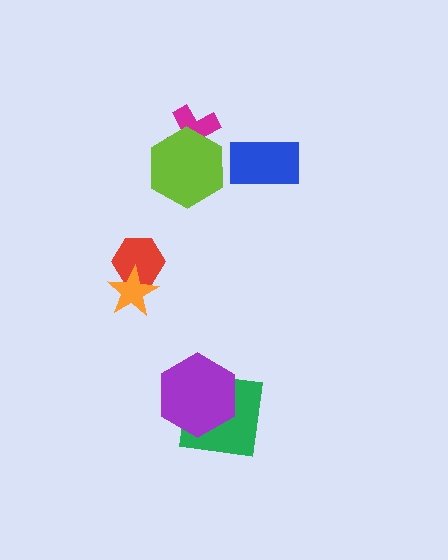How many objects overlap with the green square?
1 object overlaps with the green square.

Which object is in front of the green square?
The purple hexagon is in front of the green square.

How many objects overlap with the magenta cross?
1 object overlaps with the magenta cross.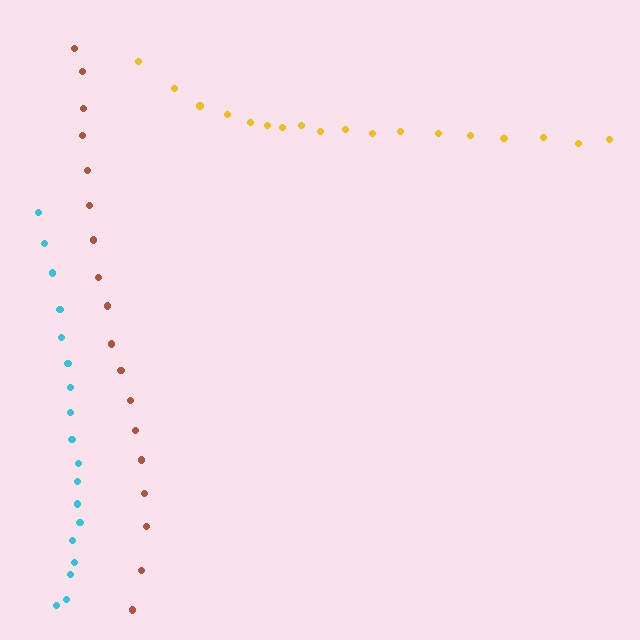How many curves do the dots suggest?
There are 3 distinct paths.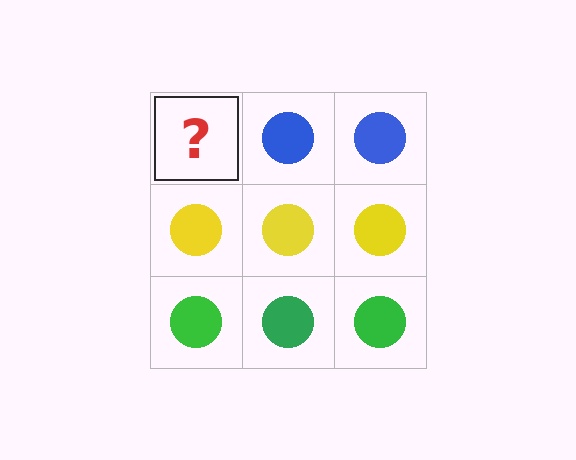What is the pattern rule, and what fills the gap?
The rule is that each row has a consistent color. The gap should be filled with a blue circle.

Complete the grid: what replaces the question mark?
The question mark should be replaced with a blue circle.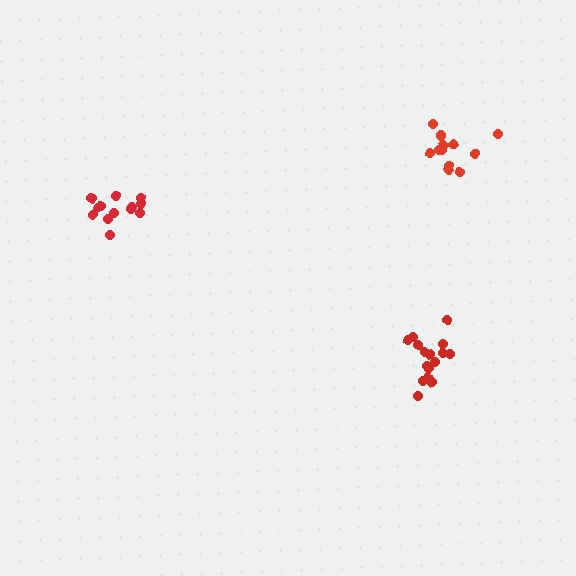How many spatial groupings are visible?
There are 3 spatial groupings.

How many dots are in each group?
Group 1: 14 dots, Group 2: 16 dots, Group 3: 13 dots (43 total).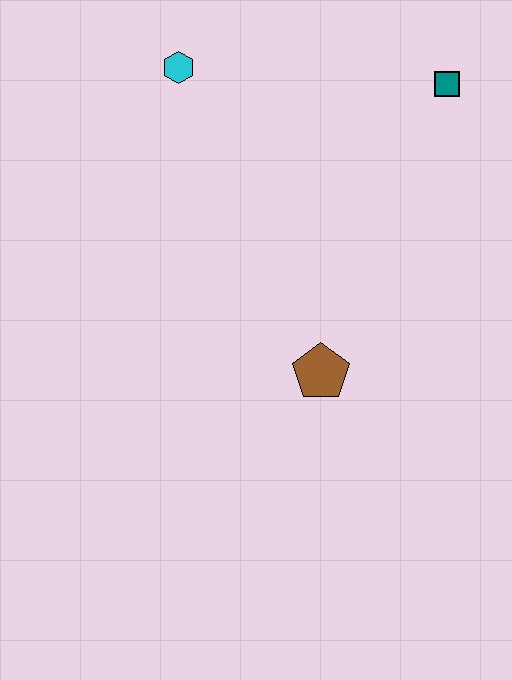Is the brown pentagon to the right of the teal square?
No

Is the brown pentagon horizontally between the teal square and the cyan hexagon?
Yes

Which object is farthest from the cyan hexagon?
The brown pentagon is farthest from the cyan hexagon.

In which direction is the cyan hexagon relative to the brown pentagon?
The cyan hexagon is above the brown pentagon.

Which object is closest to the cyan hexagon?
The teal square is closest to the cyan hexagon.